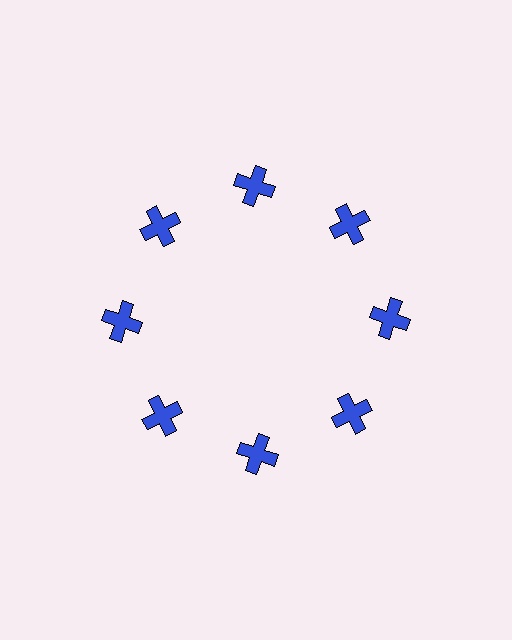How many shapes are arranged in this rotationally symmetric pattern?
There are 8 shapes, arranged in 8 groups of 1.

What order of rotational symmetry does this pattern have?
This pattern has 8-fold rotational symmetry.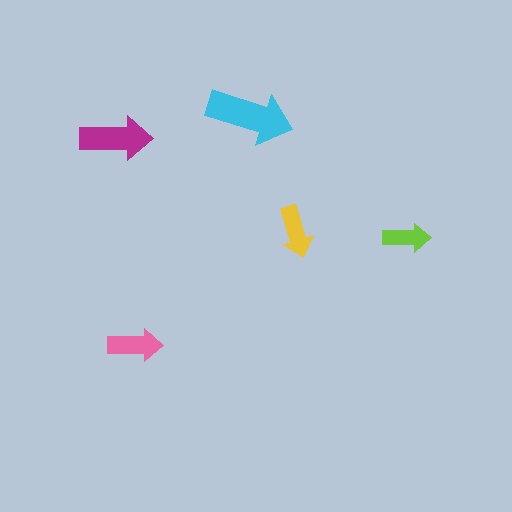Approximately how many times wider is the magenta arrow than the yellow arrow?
About 1.5 times wider.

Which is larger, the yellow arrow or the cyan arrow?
The cyan one.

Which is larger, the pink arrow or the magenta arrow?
The magenta one.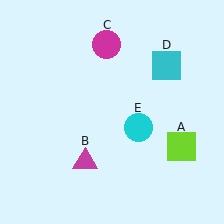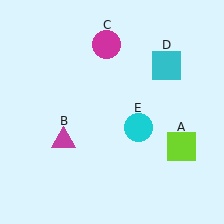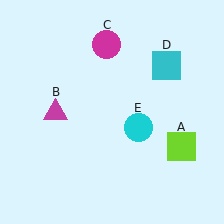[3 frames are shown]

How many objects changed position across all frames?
1 object changed position: magenta triangle (object B).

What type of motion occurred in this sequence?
The magenta triangle (object B) rotated clockwise around the center of the scene.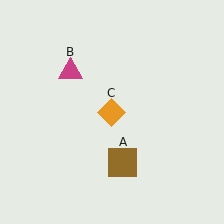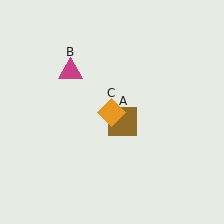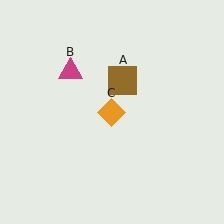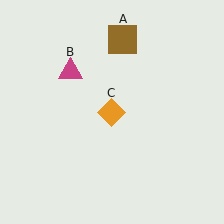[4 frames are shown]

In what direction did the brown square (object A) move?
The brown square (object A) moved up.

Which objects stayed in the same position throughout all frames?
Magenta triangle (object B) and orange diamond (object C) remained stationary.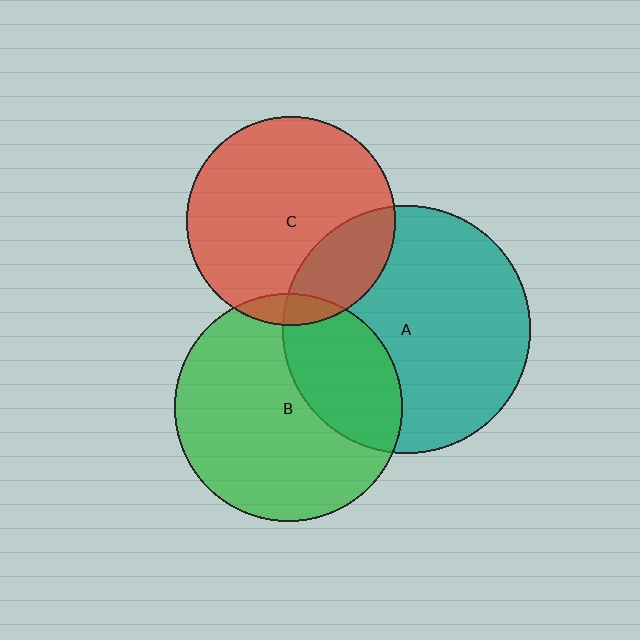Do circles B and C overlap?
Yes.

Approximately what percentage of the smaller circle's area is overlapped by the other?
Approximately 5%.